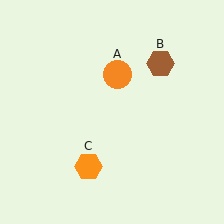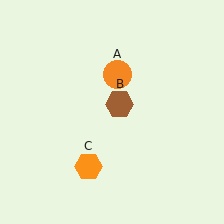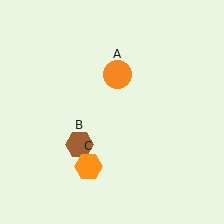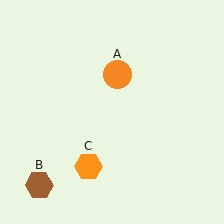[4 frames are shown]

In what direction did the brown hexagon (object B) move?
The brown hexagon (object B) moved down and to the left.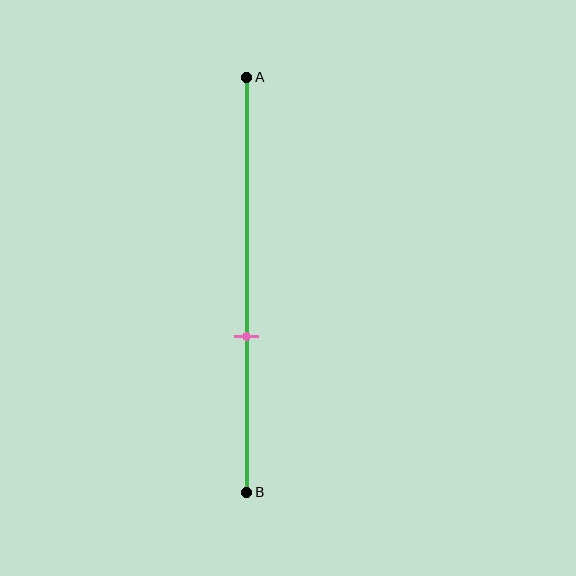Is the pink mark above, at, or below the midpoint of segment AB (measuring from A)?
The pink mark is below the midpoint of segment AB.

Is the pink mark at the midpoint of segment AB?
No, the mark is at about 60% from A, not at the 50% midpoint.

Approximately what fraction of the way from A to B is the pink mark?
The pink mark is approximately 60% of the way from A to B.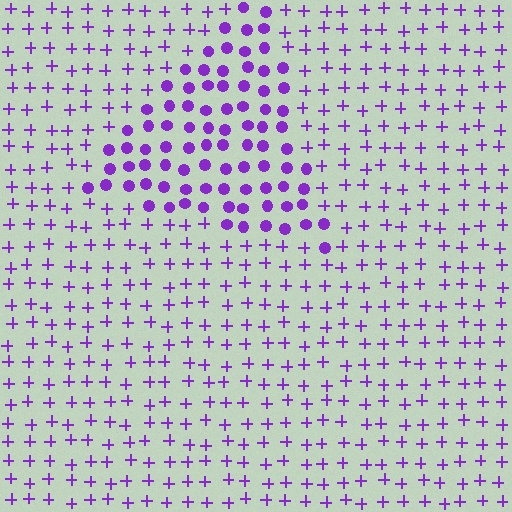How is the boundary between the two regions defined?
The boundary is defined by a change in element shape: circles inside vs. plus signs outside. All elements share the same color and spacing.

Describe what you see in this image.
The image is filled with small purple elements arranged in a uniform grid. A triangle-shaped region contains circles, while the surrounding area contains plus signs. The boundary is defined purely by the change in element shape.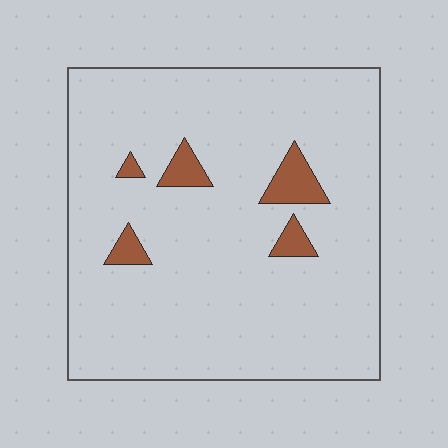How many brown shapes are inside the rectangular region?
5.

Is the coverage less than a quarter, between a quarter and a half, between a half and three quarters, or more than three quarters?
Less than a quarter.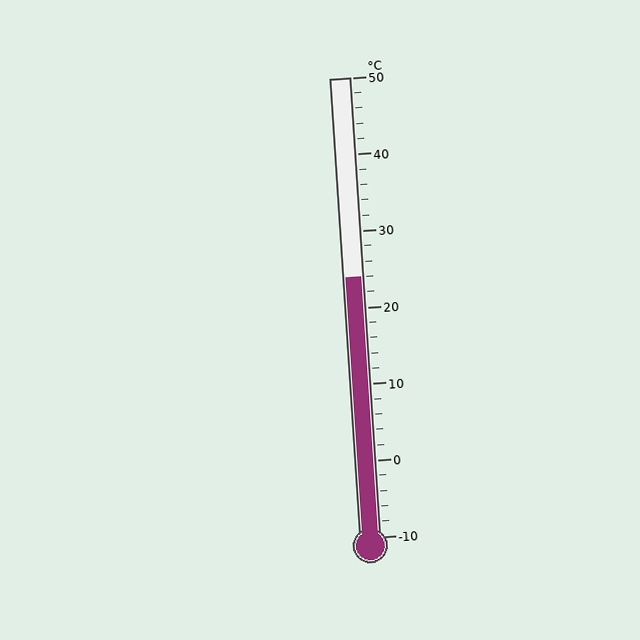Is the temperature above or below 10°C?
The temperature is above 10°C.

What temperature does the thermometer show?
The thermometer shows approximately 24°C.